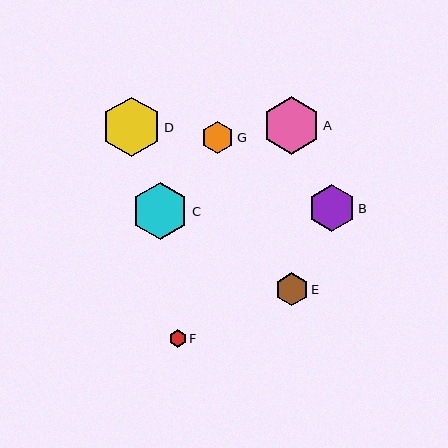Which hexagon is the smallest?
Hexagon F is the smallest with a size of approximately 17 pixels.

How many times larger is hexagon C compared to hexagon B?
Hexagon C is approximately 1.2 times the size of hexagon B.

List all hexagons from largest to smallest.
From largest to smallest: D, A, C, B, E, G, F.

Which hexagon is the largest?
Hexagon D is the largest with a size of approximately 59 pixels.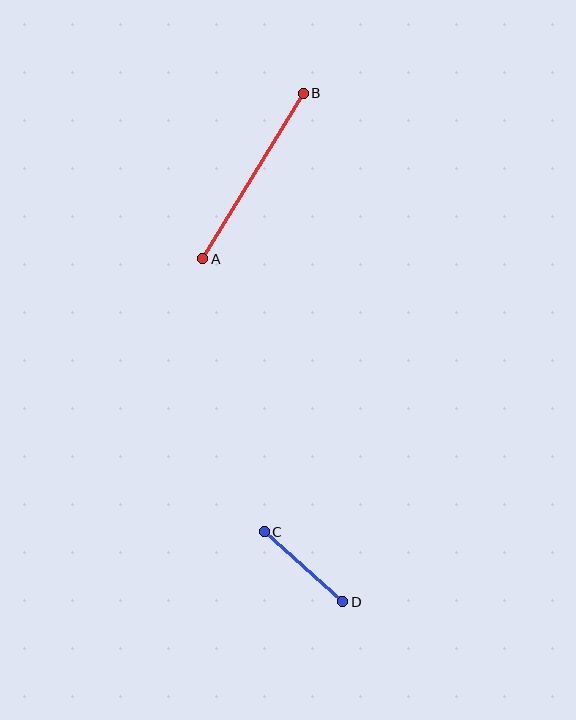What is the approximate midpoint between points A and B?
The midpoint is at approximately (253, 176) pixels.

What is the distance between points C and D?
The distance is approximately 105 pixels.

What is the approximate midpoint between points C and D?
The midpoint is at approximately (304, 567) pixels.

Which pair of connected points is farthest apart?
Points A and B are farthest apart.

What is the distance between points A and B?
The distance is approximately 193 pixels.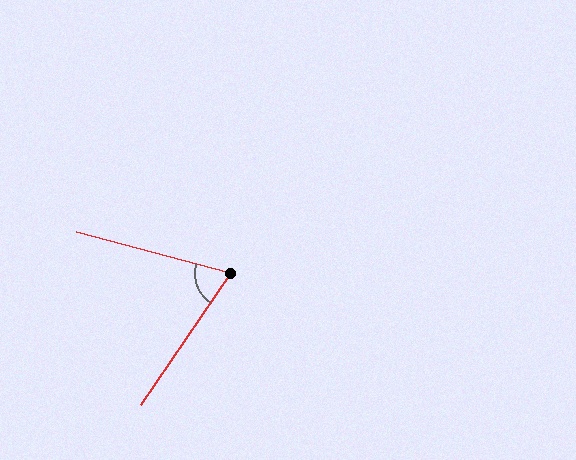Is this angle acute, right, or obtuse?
It is acute.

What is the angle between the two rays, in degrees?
Approximately 71 degrees.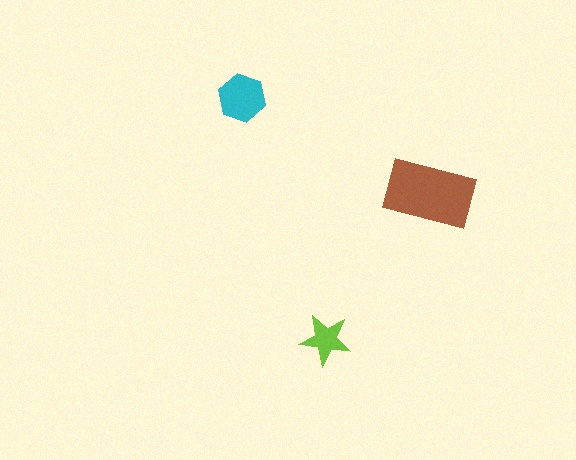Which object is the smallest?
The lime star.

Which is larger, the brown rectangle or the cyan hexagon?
The brown rectangle.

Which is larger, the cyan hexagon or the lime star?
The cyan hexagon.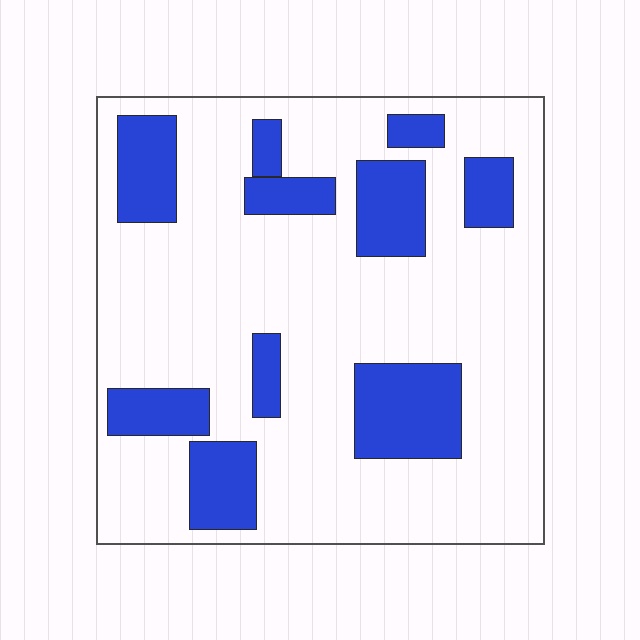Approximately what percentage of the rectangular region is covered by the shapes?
Approximately 25%.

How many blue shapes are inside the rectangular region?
10.